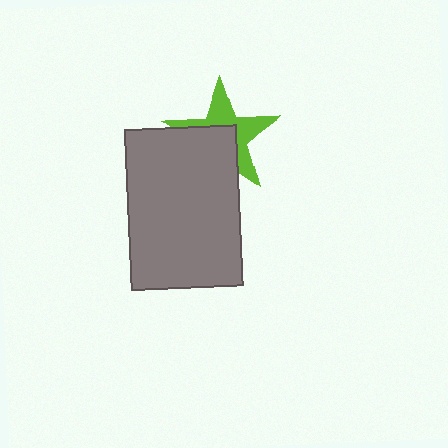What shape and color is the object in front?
The object in front is a gray rectangle.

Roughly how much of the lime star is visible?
About half of it is visible (roughly 52%).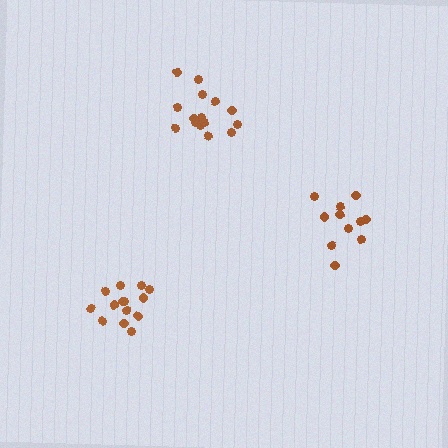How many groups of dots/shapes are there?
There are 3 groups.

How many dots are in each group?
Group 1: 14 dots, Group 2: 11 dots, Group 3: 15 dots (40 total).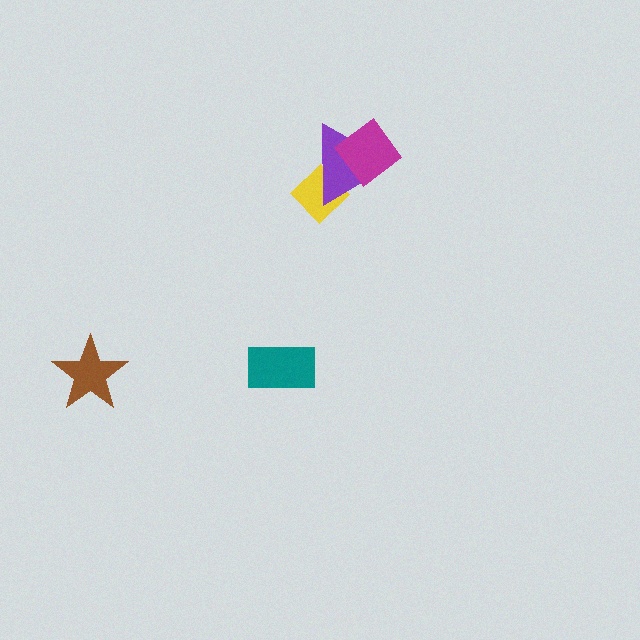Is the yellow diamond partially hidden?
Yes, it is partially covered by another shape.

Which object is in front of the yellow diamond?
The purple triangle is in front of the yellow diamond.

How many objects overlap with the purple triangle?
2 objects overlap with the purple triangle.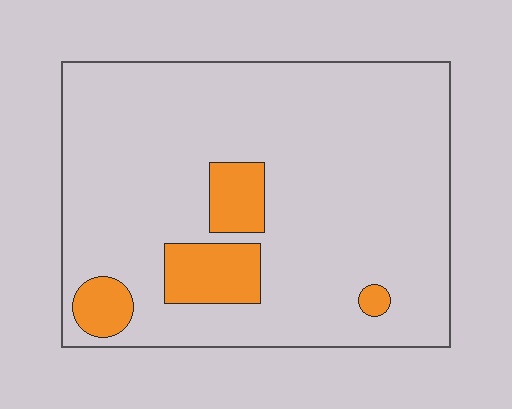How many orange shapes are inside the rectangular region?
4.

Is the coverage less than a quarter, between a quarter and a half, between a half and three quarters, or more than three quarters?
Less than a quarter.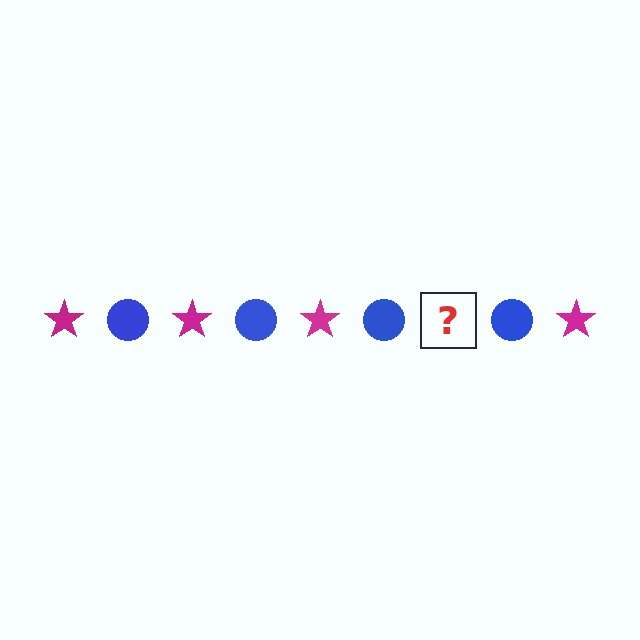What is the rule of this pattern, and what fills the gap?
The rule is that the pattern alternates between magenta star and blue circle. The gap should be filled with a magenta star.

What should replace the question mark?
The question mark should be replaced with a magenta star.